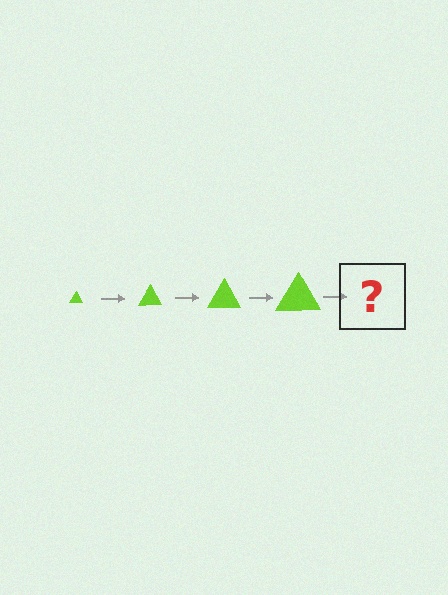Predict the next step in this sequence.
The next step is a lime triangle, larger than the previous one.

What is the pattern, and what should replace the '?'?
The pattern is that the triangle gets progressively larger each step. The '?' should be a lime triangle, larger than the previous one.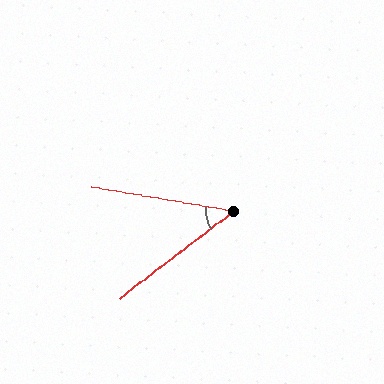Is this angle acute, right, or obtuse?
It is acute.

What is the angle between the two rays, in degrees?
Approximately 47 degrees.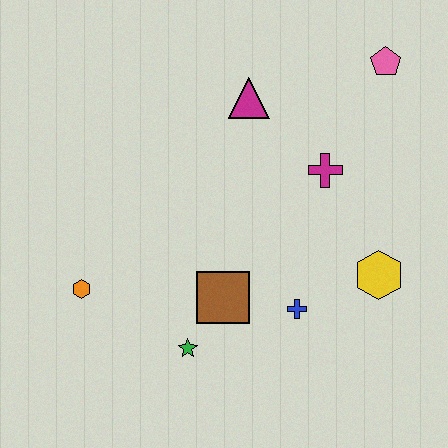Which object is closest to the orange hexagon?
The green star is closest to the orange hexagon.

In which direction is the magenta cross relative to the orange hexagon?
The magenta cross is to the right of the orange hexagon.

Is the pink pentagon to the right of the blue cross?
Yes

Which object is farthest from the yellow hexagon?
The orange hexagon is farthest from the yellow hexagon.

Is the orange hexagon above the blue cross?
Yes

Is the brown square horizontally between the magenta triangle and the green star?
Yes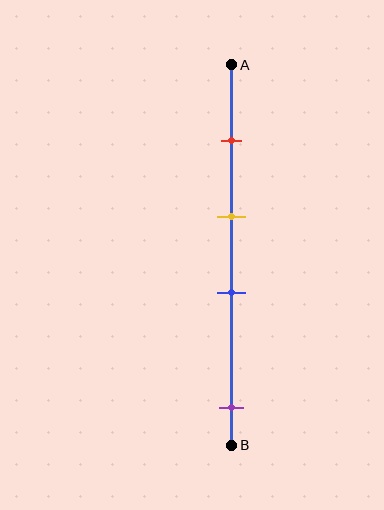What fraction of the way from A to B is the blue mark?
The blue mark is approximately 60% (0.6) of the way from A to B.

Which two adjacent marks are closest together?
The yellow and blue marks are the closest adjacent pair.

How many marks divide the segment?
There are 4 marks dividing the segment.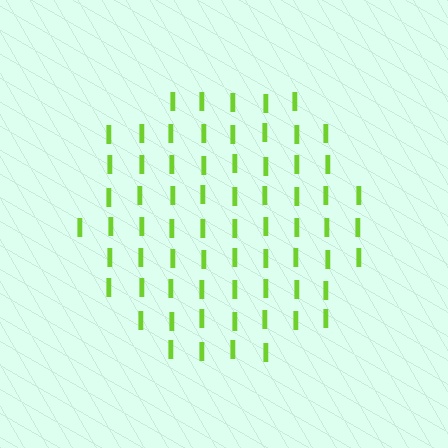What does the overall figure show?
The overall figure shows a circle.